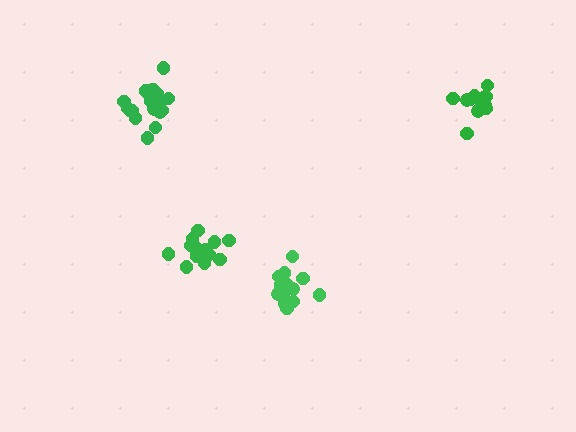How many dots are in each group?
Group 1: 16 dots, Group 2: 17 dots, Group 3: 13 dots, Group 4: 19 dots (65 total).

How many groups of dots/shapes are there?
There are 4 groups.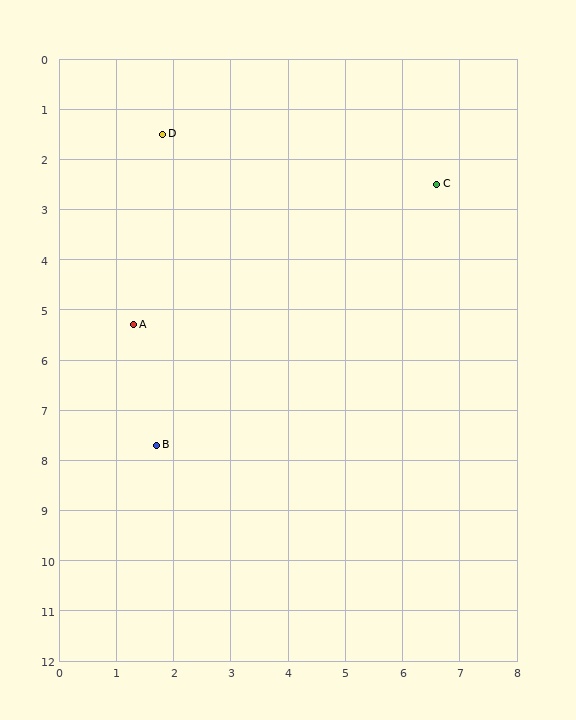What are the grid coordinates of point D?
Point D is at approximately (1.8, 1.5).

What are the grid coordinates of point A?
Point A is at approximately (1.3, 5.3).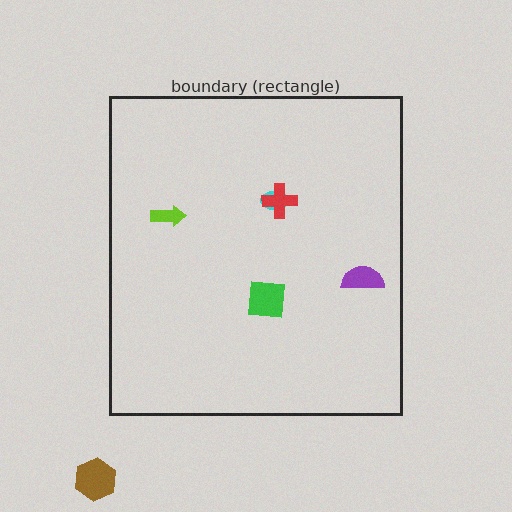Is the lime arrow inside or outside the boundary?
Inside.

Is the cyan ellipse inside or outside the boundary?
Inside.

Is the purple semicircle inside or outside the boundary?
Inside.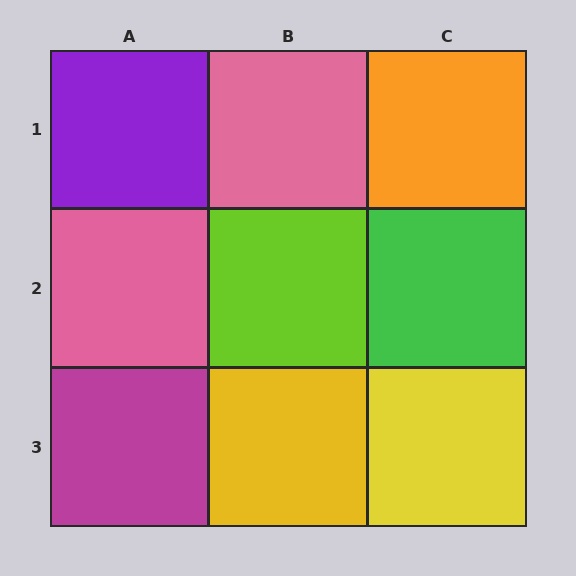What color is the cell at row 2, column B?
Lime.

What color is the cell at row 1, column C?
Orange.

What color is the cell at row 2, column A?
Pink.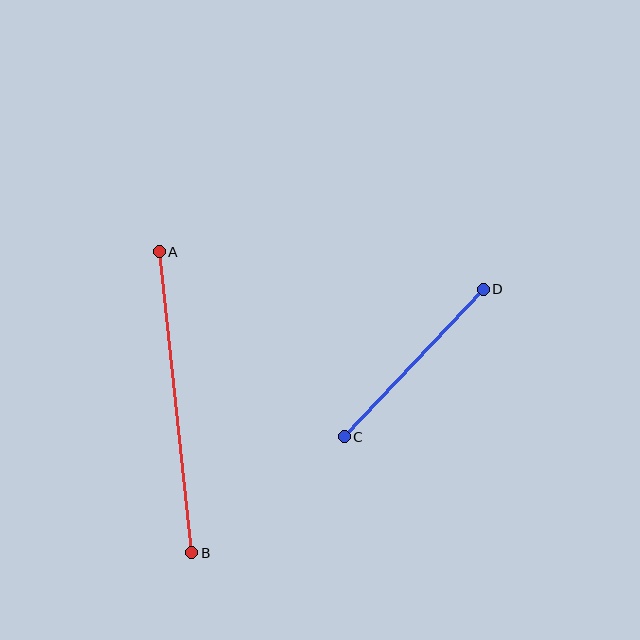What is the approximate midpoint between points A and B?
The midpoint is at approximately (176, 402) pixels.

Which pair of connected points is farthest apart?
Points A and B are farthest apart.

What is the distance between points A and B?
The distance is approximately 303 pixels.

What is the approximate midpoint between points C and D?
The midpoint is at approximately (414, 363) pixels.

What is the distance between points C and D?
The distance is approximately 203 pixels.